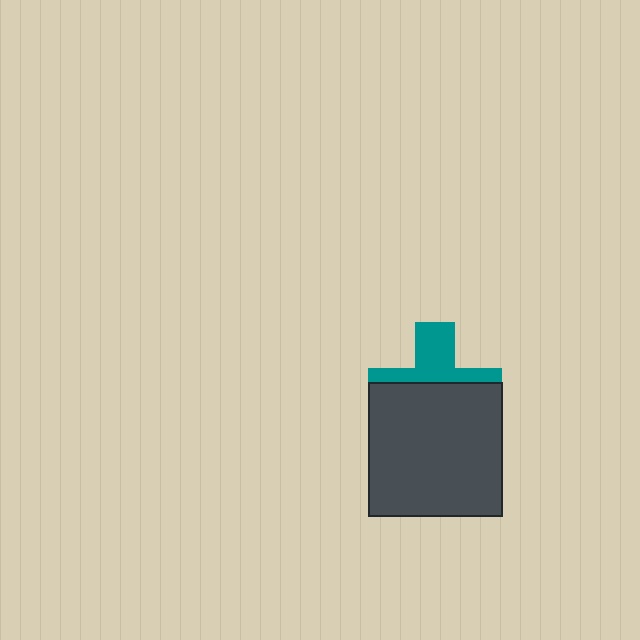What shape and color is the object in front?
The object in front is a dark gray square.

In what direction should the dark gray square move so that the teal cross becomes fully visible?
The dark gray square should move down. That is the shortest direction to clear the overlap and leave the teal cross fully visible.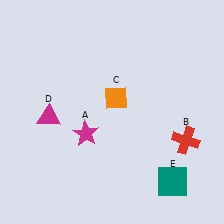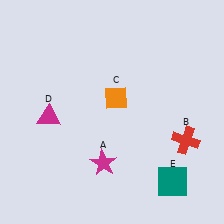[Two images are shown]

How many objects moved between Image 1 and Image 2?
1 object moved between the two images.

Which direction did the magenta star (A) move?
The magenta star (A) moved down.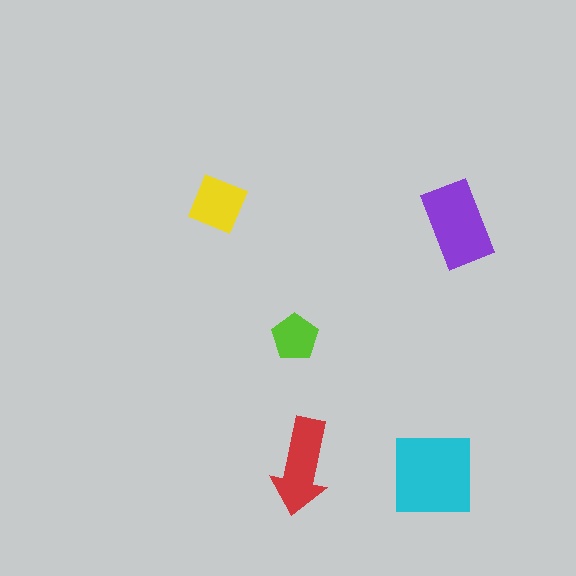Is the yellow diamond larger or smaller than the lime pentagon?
Larger.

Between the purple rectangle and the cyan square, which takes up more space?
The cyan square.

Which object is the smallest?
The lime pentagon.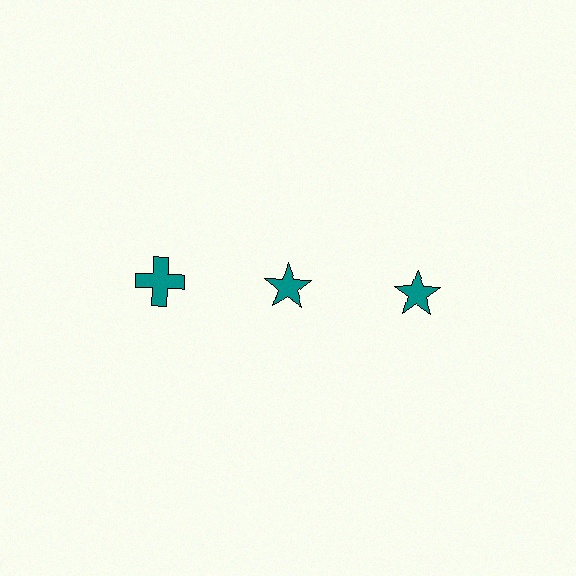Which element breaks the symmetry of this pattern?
The teal cross in the top row, leftmost column breaks the symmetry. All other shapes are teal stars.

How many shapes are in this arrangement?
There are 3 shapes arranged in a grid pattern.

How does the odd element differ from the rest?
It has a different shape: cross instead of star.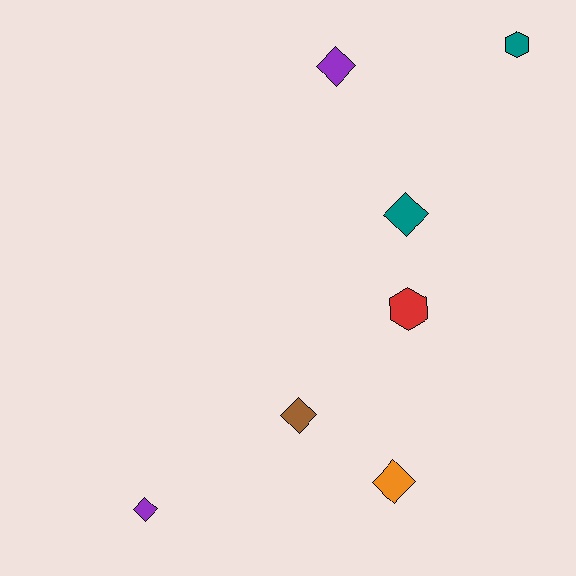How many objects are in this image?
There are 7 objects.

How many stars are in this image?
There are no stars.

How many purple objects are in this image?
There are 2 purple objects.